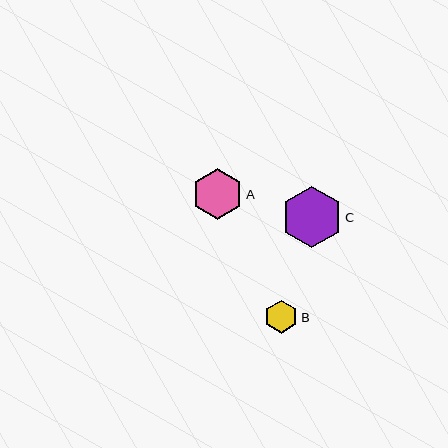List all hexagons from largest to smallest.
From largest to smallest: C, A, B.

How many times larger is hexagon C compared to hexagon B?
Hexagon C is approximately 1.9 times the size of hexagon B.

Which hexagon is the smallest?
Hexagon B is the smallest with a size of approximately 33 pixels.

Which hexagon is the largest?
Hexagon C is the largest with a size of approximately 61 pixels.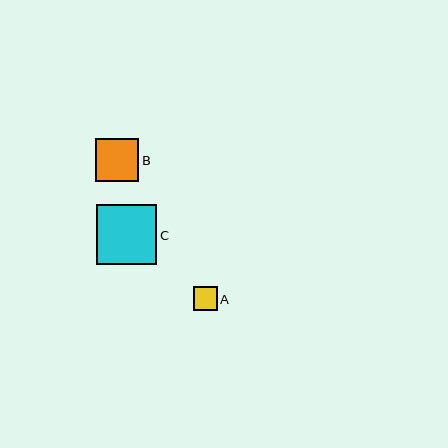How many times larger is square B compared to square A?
Square B is approximately 1.8 times the size of square A.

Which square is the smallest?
Square A is the smallest with a size of approximately 24 pixels.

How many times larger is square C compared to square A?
Square C is approximately 2.5 times the size of square A.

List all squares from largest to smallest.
From largest to smallest: C, B, A.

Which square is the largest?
Square C is the largest with a size of approximately 60 pixels.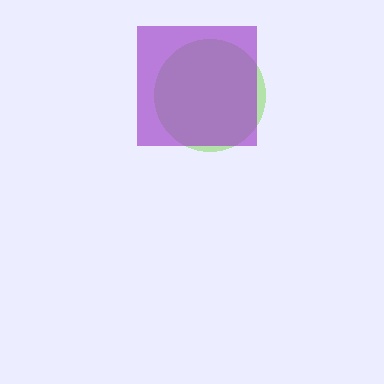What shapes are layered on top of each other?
The layered shapes are: a lime circle, a purple square.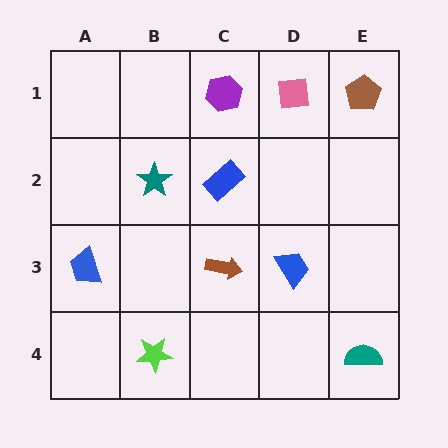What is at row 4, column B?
A lime star.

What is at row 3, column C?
A brown arrow.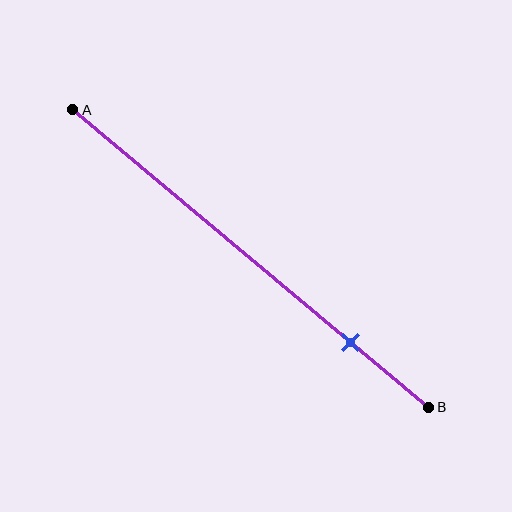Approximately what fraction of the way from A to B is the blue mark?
The blue mark is approximately 80% of the way from A to B.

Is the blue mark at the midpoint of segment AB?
No, the mark is at about 80% from A, not at the 50% midpoint.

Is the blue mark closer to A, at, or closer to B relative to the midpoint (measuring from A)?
The blue mark is closer to point B than the midpoint of segment AB.